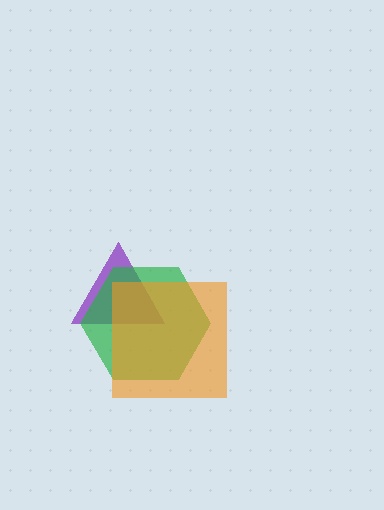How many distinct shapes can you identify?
There are 3 distinct shapes: a purple triangle, a green hexagon, an orange square.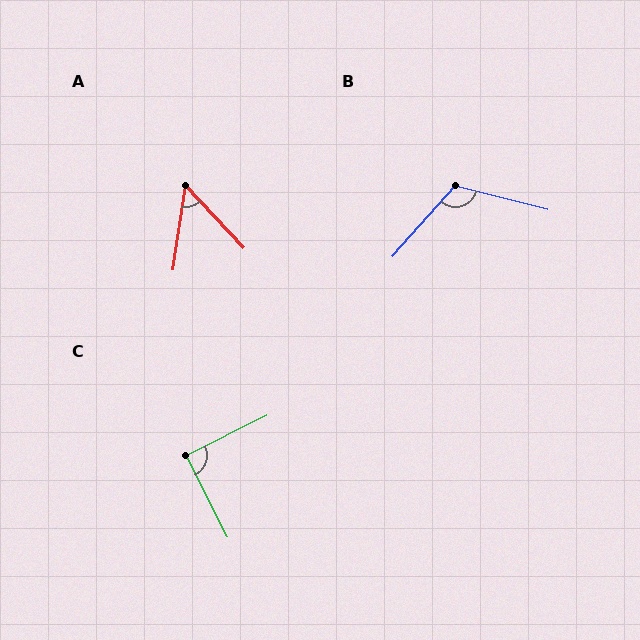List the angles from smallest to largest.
A (51°), C (90°), B (117°).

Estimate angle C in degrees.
Approximately 90 degrees.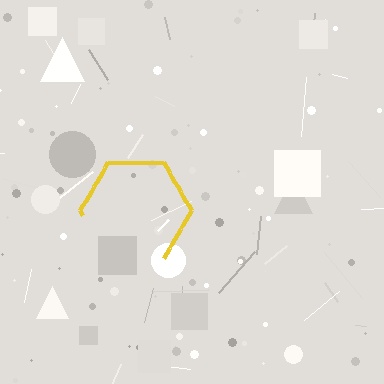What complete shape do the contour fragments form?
The contour fragments form a hexagon.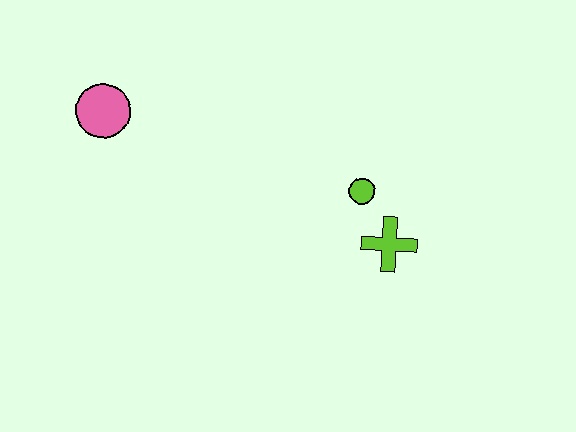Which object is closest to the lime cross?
The lime circle is closest to the lime cross.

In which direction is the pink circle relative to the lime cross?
The pink circle is to the left of the lime cross.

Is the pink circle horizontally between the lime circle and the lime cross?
No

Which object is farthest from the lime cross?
The pink circle is farthest from the lime cross.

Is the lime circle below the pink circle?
Yes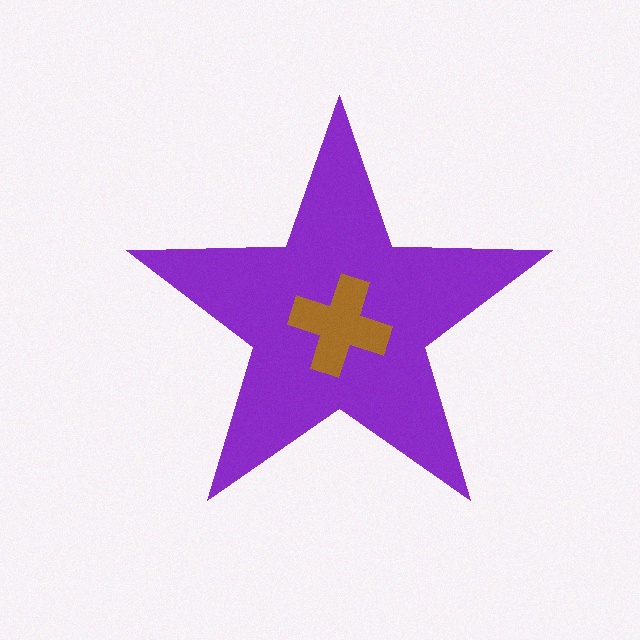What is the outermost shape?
The purple star.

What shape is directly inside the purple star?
The brown cross.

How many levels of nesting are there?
2.